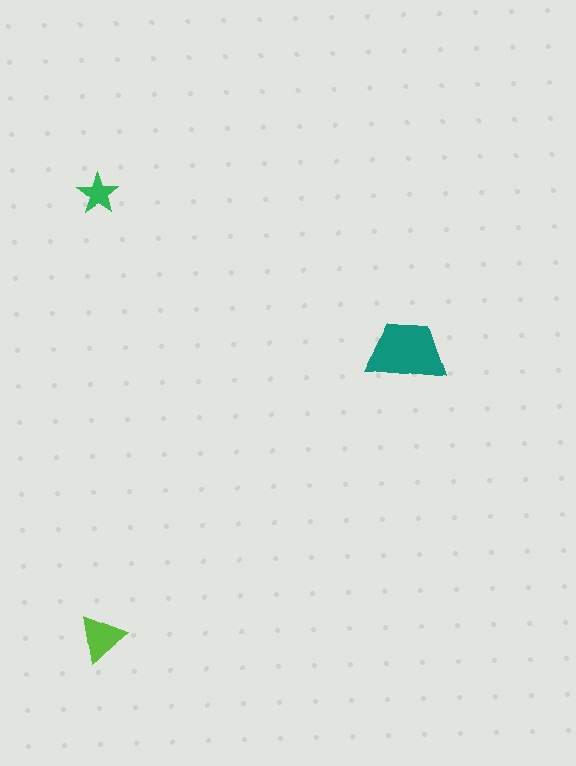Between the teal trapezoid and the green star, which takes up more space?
The teal trapezoid.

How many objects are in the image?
There are 3 objects in the image.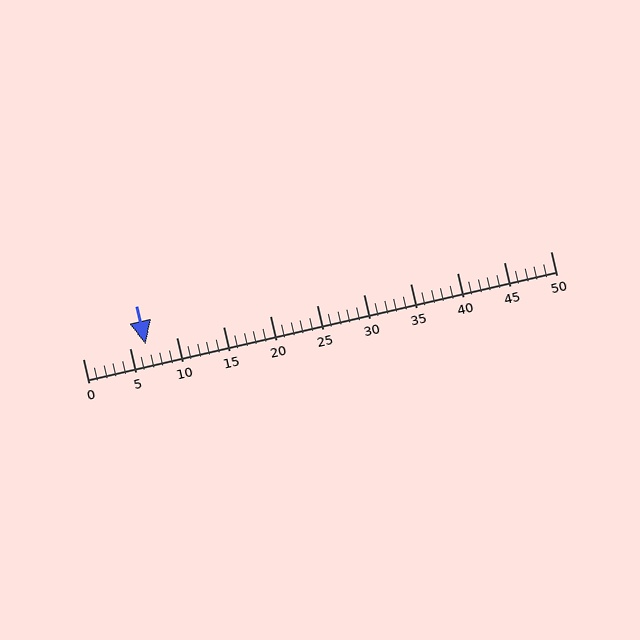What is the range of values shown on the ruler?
The ruler shows values from 0 to 50.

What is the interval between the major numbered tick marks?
The major tick marks are spaced 5 units apart.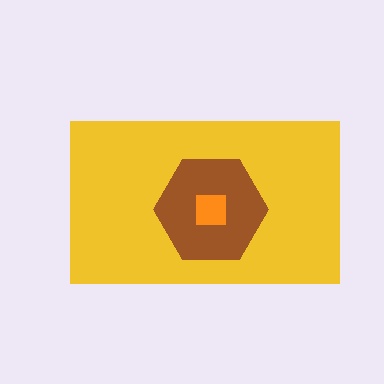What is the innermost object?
The orange square.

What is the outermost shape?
The yellow rectangle.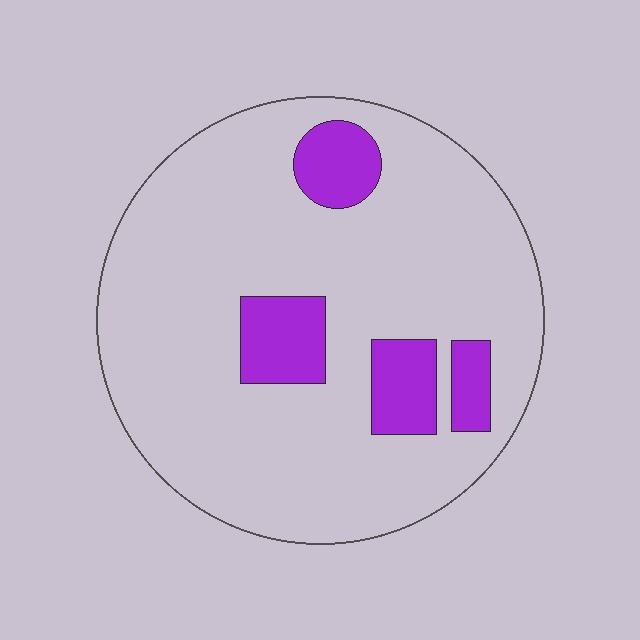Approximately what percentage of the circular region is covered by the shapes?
Approximately 15%.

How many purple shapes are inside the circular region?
4.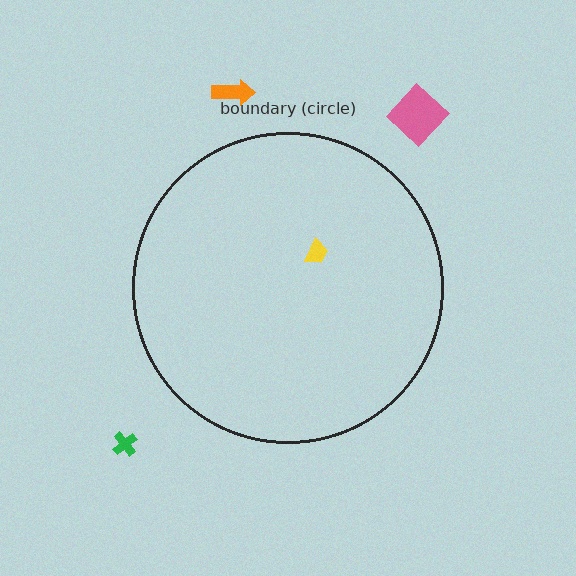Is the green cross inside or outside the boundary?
Outside.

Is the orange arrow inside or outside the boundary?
Outside.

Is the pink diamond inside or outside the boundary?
Outside.